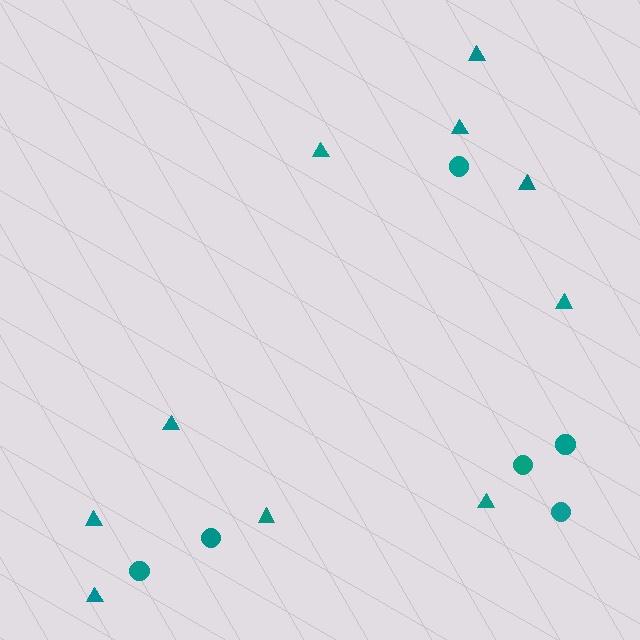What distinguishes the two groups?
There are 2 groups: one group of triangles (10) and one group of circles (6).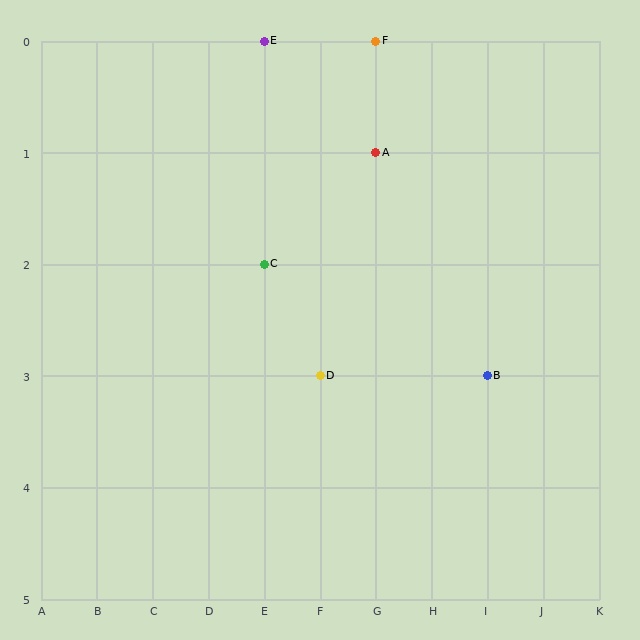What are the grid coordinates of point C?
Point C is at grid coordinates (E, 2).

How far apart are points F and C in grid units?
Points F and C are 2 columns and 2 rows apart (about 2.8 grid units diagonally).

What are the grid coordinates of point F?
Point F is at grid coordinates (G, 0).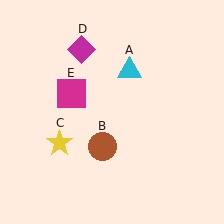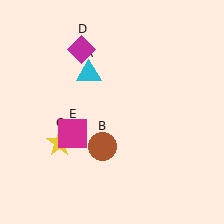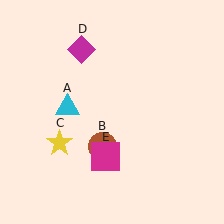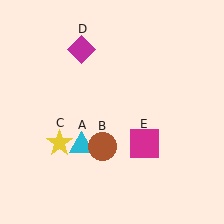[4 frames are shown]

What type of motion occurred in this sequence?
The cyan triangle (object A), magenta square (object E) rotated counterclockwise around the center of the scene.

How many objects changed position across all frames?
2 objects changed position: cyan triangle (object A), magenta square (object E).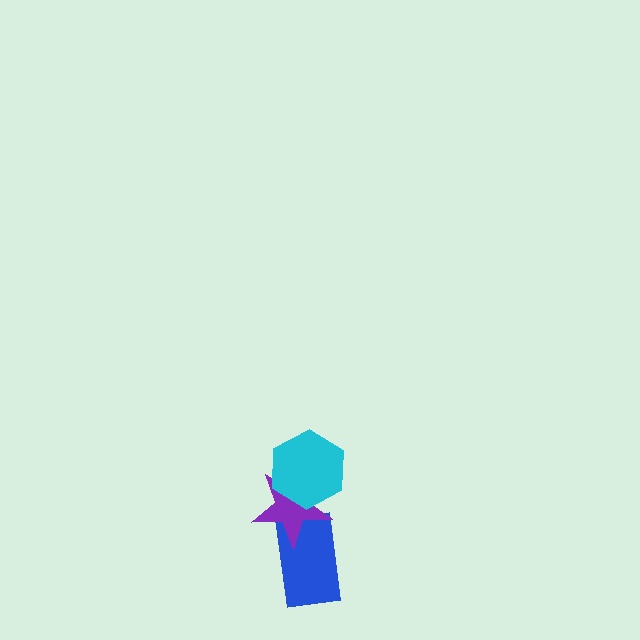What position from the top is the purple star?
The purple star is 2nd from the top.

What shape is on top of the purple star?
The cyan hexagon is on top of the purple star.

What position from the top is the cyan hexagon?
The cyan hexagon is 1st from the top.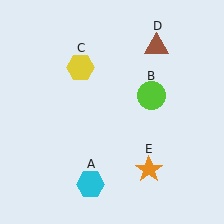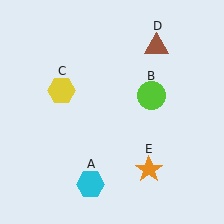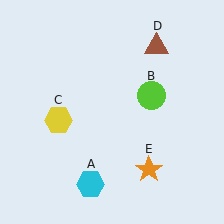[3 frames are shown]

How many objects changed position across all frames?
1 object changed position: yellow hexagon (object C).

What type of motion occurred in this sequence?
The yellow hexagon (object C) rotated counterclockwise around the center of the scene.